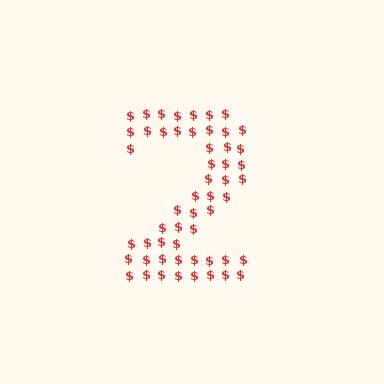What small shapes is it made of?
It is made of small dollar signs.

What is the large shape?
The large shape is the digit 2.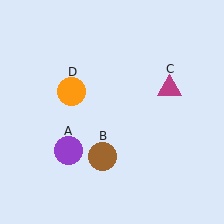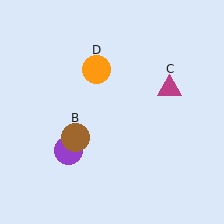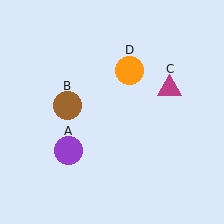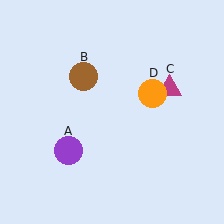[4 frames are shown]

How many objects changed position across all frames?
2 objects changed position: brown circle (object B), orange circle (object D).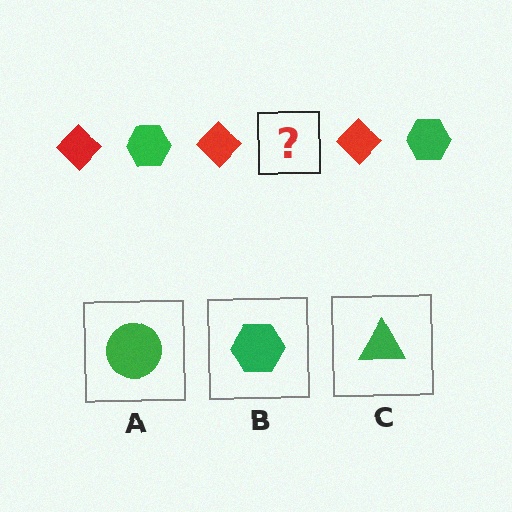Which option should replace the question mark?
Option B.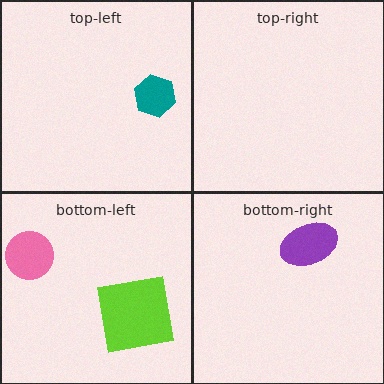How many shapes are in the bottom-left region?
2.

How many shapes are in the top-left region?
1.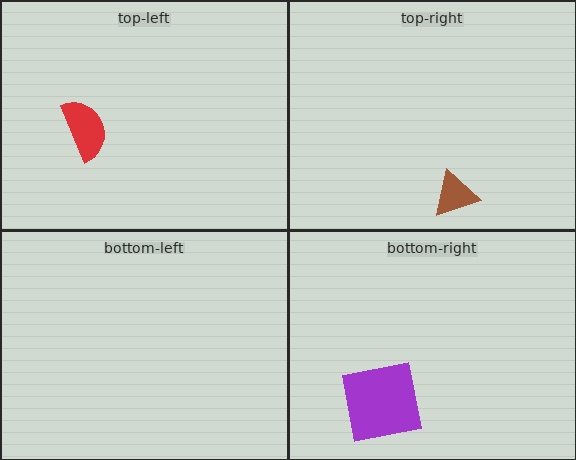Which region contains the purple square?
The bottom-right region.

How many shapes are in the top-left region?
1.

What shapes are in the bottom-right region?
The purple square.